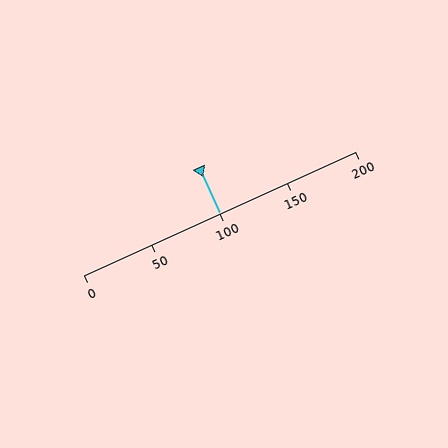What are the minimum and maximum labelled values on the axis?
The axis runs from 0 to 200.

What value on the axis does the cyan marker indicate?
The marker indicates approximately 100.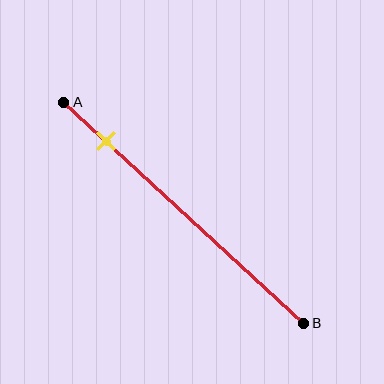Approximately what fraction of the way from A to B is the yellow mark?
The yellow mark is approximately 20% of the way from A to B.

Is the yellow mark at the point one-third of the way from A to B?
No, the mark is at about 20% from A, not at the 33% one-third point.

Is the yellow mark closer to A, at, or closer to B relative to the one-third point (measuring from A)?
The yellow mark is closer to point A than the one-third point of segment AB.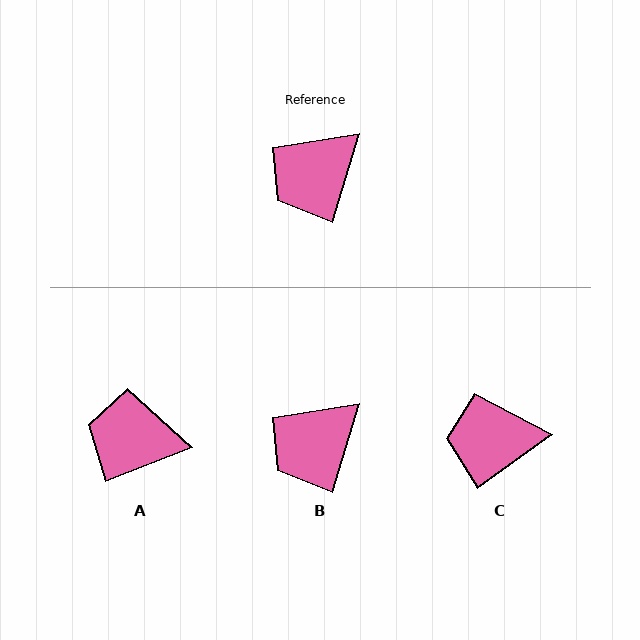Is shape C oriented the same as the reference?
No, it is off by about 37 degrees.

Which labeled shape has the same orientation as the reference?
B.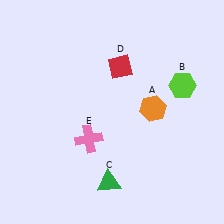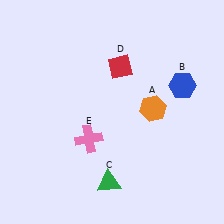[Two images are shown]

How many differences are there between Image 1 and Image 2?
There is 1 difference between the two images.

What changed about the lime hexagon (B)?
In Image 1, B is lime. In Image 2, it changed to blue.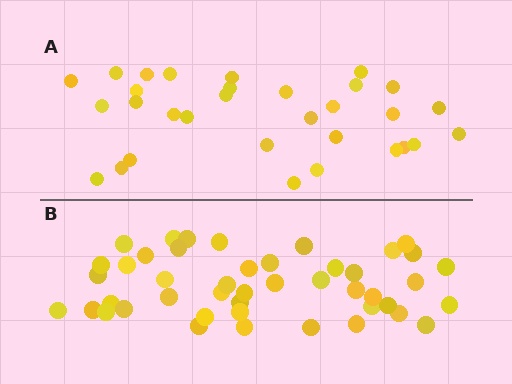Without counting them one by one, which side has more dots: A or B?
Region B (the bottom region) has more dots.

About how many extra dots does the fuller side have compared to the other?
Region B has approximately 15 more dots than region A.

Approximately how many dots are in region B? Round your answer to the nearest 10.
About 40 dots. (The exact count is 45, which rounds to 40.)